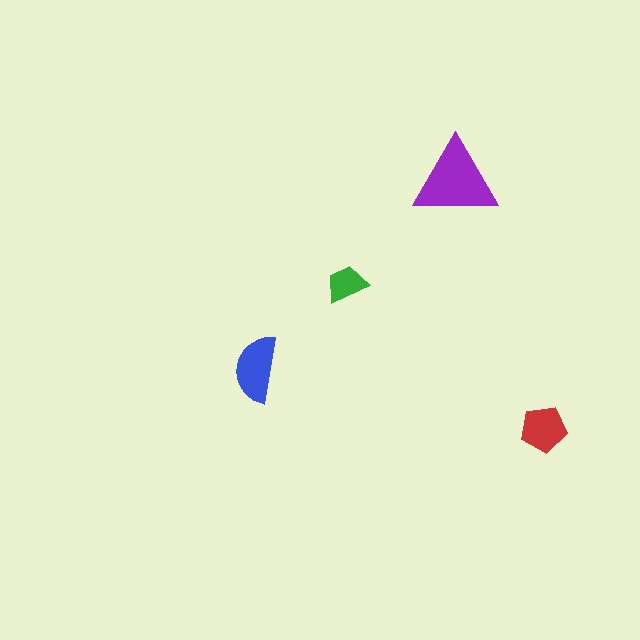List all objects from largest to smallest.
The purple triangle, the blue semicircle, the red pentagon, the green trapezoid.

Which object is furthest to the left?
The blue semicircle is leftmost.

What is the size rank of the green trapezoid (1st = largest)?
4th.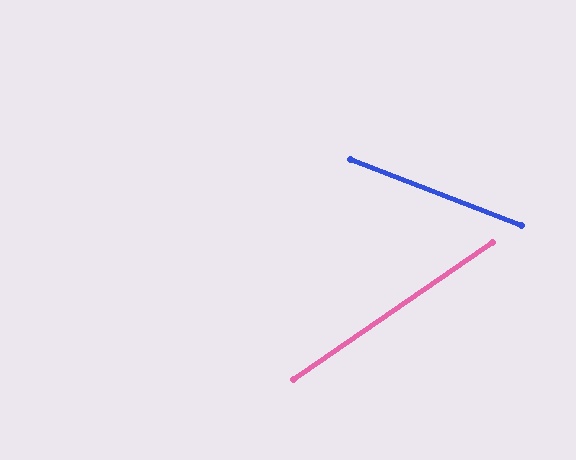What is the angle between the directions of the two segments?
Approximately 56 degrees.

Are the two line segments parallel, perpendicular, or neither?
Neither parallel nor perpendicular — they differ by about 56°.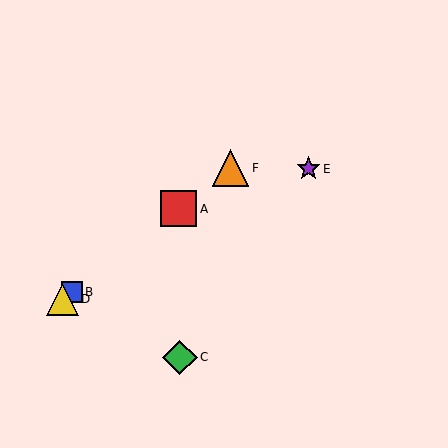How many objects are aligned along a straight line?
4 objects (A, B, D, F) are aligned along a straight line.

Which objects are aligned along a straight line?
Objects A, B, D, F are aligned along a straight line.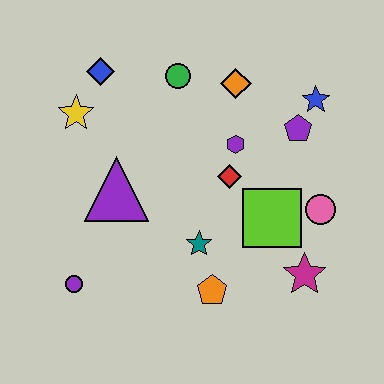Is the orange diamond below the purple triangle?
No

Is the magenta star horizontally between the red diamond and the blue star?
Yes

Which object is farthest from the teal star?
The blue diamond is farthest from the teal star.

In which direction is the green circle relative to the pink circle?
The green circle is to the left of the pink circle.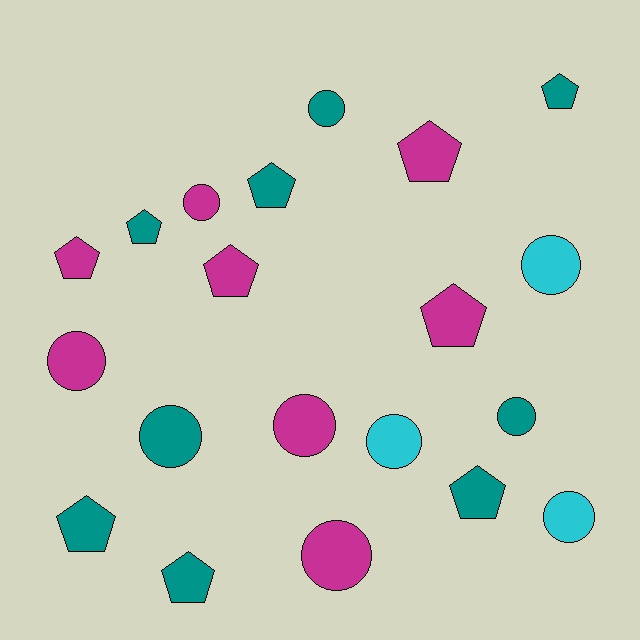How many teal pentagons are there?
There are 6 teal pentagons.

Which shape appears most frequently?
Circle, with 10 objects.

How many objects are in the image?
There are 20 objects.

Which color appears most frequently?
Teal, with 9 objects.